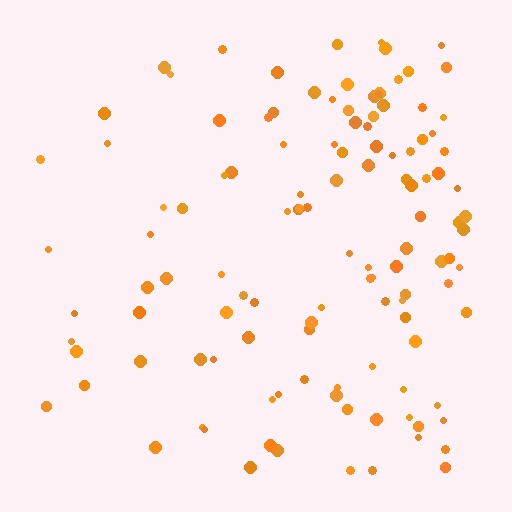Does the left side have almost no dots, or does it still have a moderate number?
Still a moderate number, just noticeably fewer than the right.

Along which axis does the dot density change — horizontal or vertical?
Horizontal.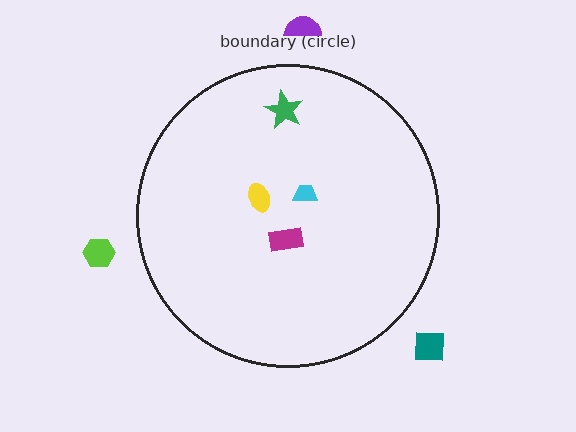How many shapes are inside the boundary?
4 inside, 3 outside.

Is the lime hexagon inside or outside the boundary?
Outside.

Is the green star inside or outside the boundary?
Inside.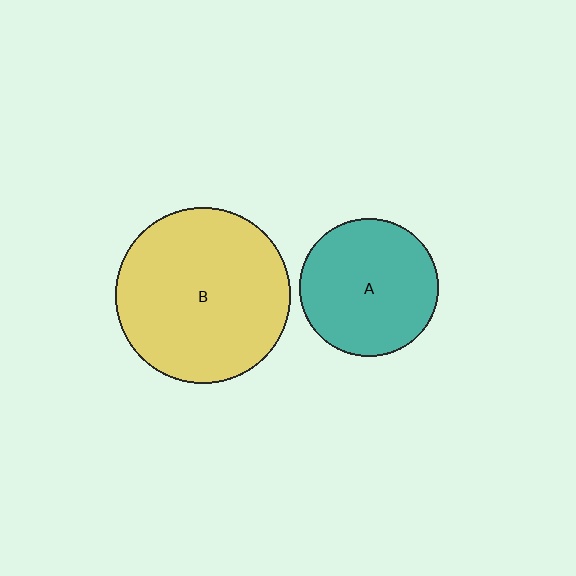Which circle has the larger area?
Circle B (yellow).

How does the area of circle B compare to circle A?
Approximately 1.6 times.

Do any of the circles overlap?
No, none of the circles overlap.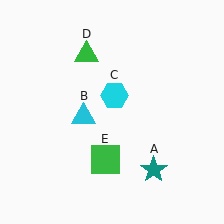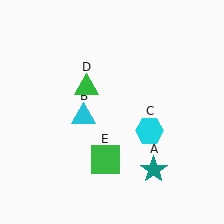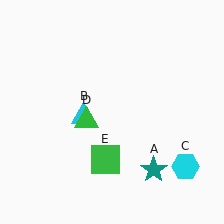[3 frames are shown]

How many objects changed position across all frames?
2 objects changed position: cyan hexagon (object C), green triangle (object D).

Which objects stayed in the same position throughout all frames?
Teal star (object A) and cyan triangle (object B) and green square (object E) remained stationary.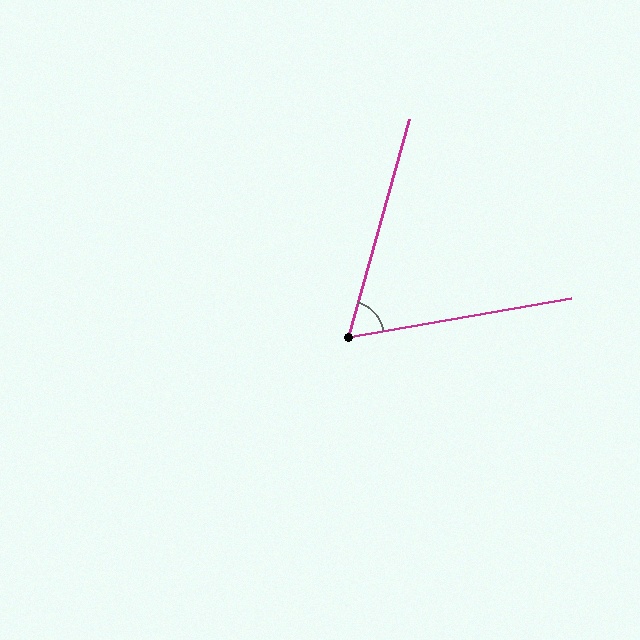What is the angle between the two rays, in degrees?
Approximately 64 degrees.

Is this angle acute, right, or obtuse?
It is acute.